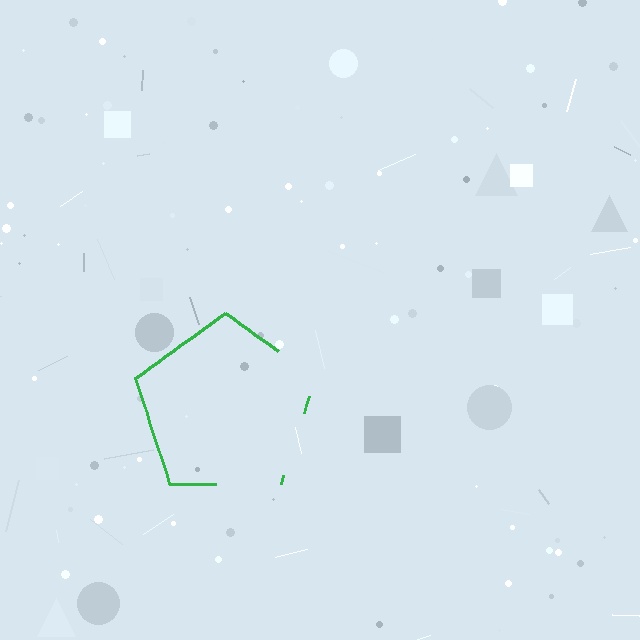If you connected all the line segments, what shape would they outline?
They would outline a pentagon.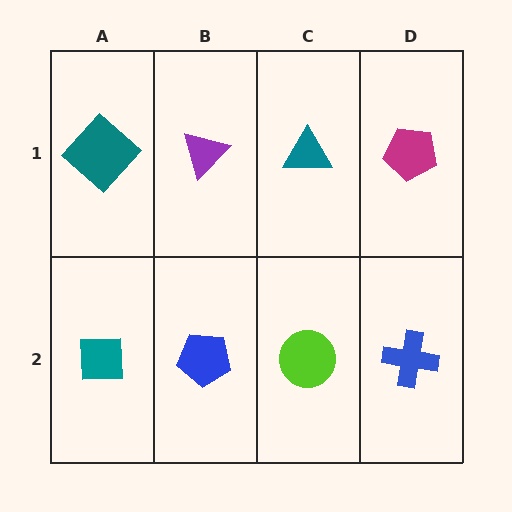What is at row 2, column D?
A blue cross.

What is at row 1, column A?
A teal diamond.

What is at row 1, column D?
A magenta pentagon.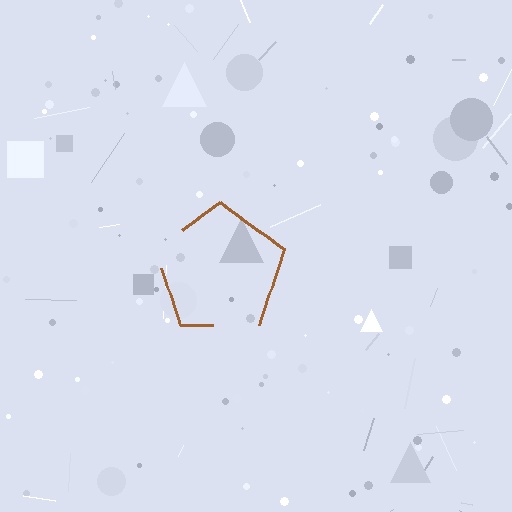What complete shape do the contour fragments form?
The contour fragments form a pentagon.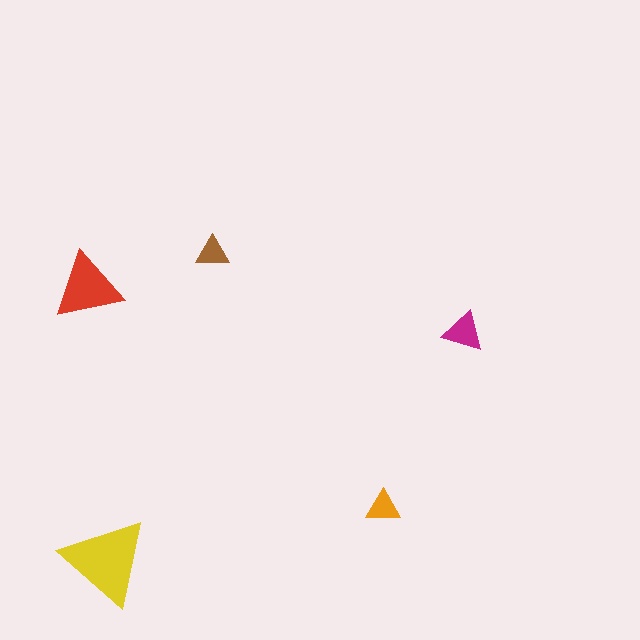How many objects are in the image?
There are 5 objects in the image.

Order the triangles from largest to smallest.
the yellow one, the red one, the magenta one, the orange one, the brown one.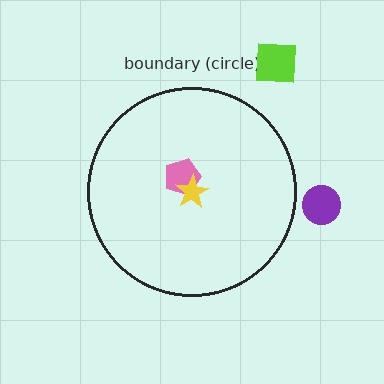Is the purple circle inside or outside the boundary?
Outside.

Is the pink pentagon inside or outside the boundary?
Inside.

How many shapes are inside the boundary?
2 inside, 2 outside.